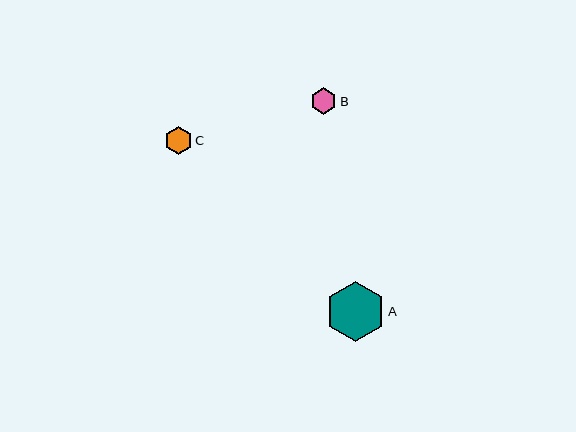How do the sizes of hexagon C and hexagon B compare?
Hexagon C and hexagon B are approximately the same size.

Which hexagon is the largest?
Hexagon A is the largest with a size of approximately 59 pixels.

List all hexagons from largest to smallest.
From largest to smallest: A, C, B.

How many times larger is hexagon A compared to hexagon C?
Hexagon A is approximately 2.1 times the size of hexagon C.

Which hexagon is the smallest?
Hexagon B is the smallest with a size of approximately 26 pixels.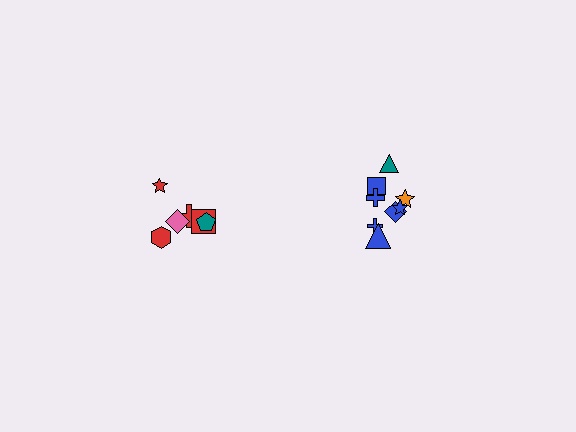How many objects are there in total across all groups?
There are 14 objects.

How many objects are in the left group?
There are 6 objects.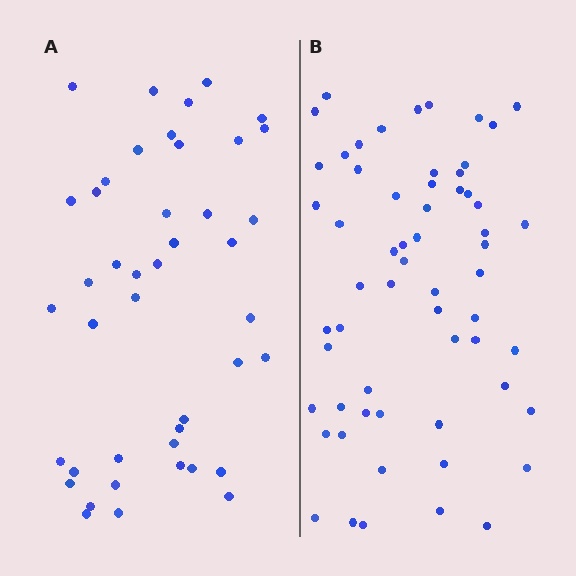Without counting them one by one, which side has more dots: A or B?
Region B (the right region) has more dots.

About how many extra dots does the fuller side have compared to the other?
Region B has approximately 15 more dots than region A.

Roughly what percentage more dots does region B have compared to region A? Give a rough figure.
About 40% more.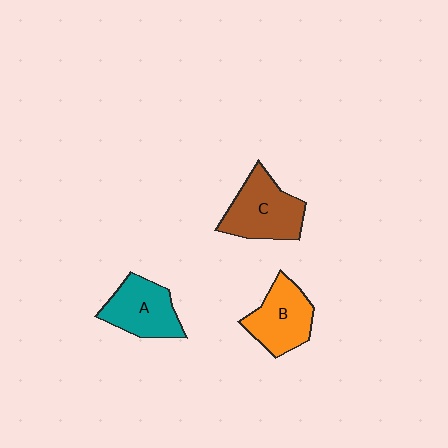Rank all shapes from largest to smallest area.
From largest to smallest: C (brown), B (orange), A (teal).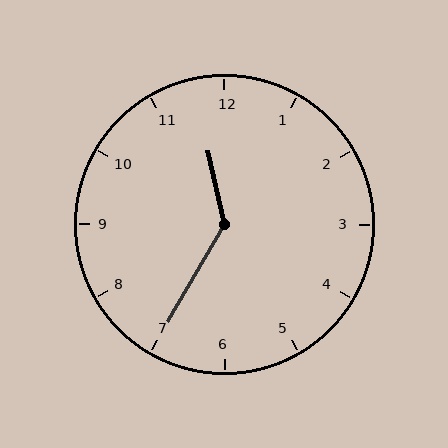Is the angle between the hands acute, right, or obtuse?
It is obtuse.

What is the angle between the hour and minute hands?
Approximately 138 degrees.